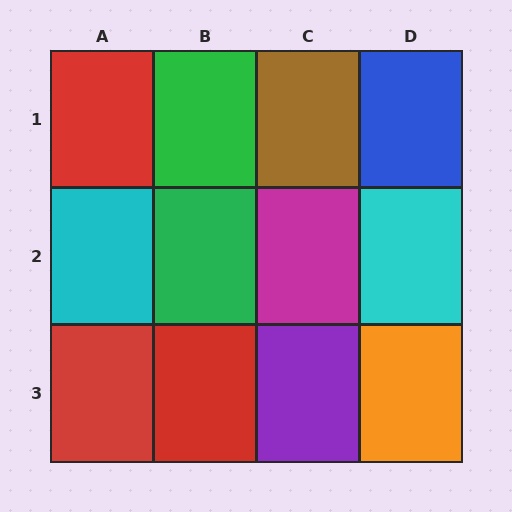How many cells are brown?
1 cell is brown.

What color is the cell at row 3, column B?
Red.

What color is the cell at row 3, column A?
Red.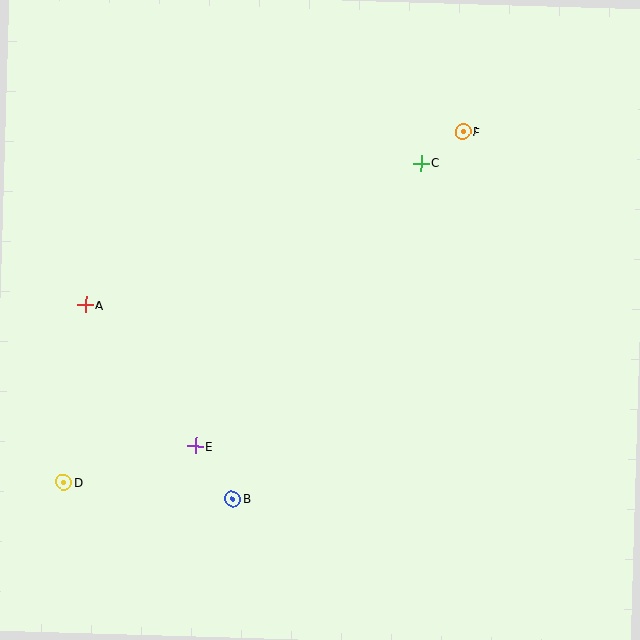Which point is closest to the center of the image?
Point E at (195, 446) is closest to the center.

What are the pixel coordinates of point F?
Point F is at (463, 132).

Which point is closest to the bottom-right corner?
Point B is closest to the bottom-right corner.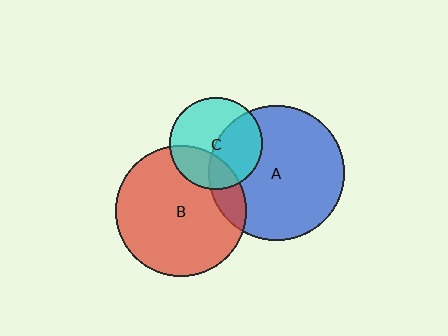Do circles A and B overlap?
Yes.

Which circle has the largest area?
Circle A (blue).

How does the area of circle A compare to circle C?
Approximately 2.1 times.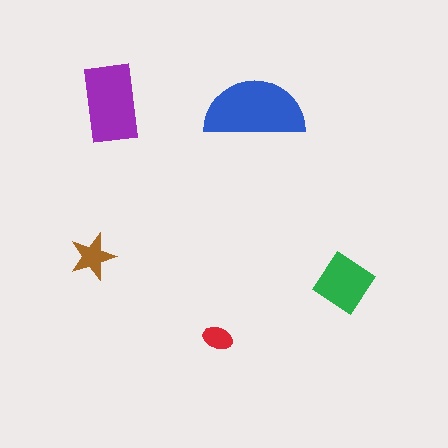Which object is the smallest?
The red ellipse.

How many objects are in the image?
There are 5 objects in the image.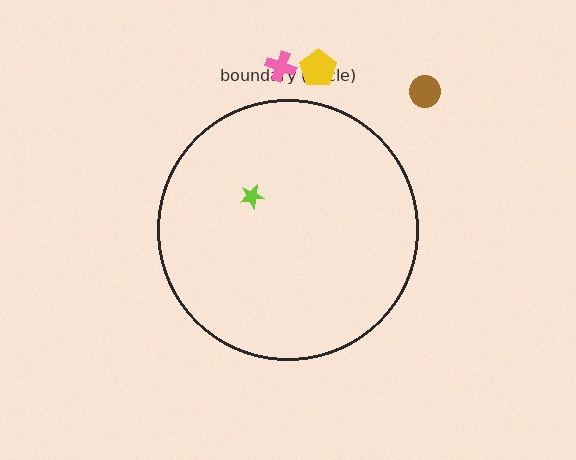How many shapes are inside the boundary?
1 inside, 3 outside.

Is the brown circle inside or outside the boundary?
Outside.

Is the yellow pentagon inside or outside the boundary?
Outside.